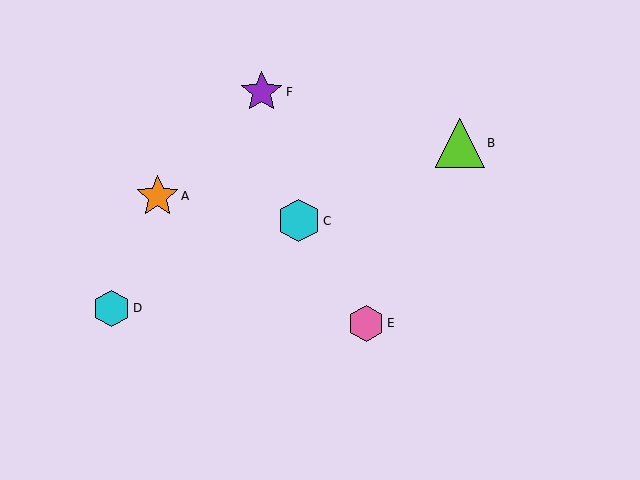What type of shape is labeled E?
Shape E is a pink hexagon.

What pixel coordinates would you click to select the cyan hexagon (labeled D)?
Click at (112, 308) to select the cyan hexagon D.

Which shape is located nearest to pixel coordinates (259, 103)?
The purple star (labeled F) at (262, 92) is nearest to that location.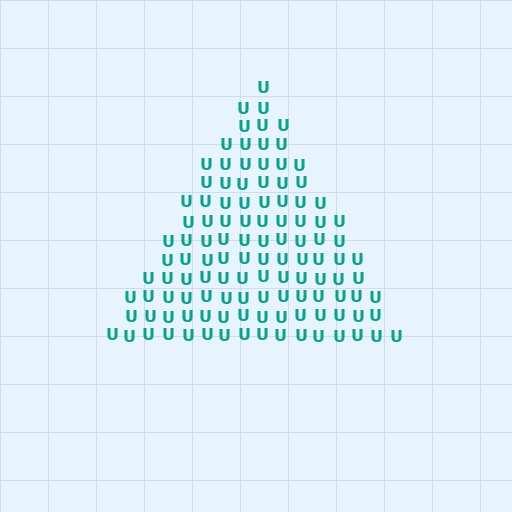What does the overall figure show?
The overall figure shows a triangle.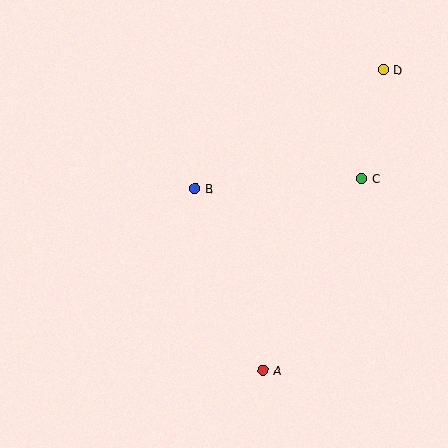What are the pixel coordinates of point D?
Point D is at (383, 70).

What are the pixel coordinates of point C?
Point C is at (361, 178).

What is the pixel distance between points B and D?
The distance between B and D is 222 pixels.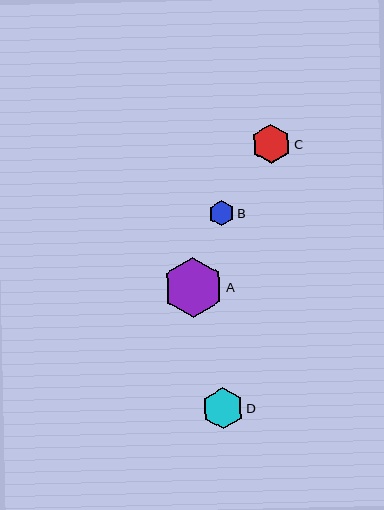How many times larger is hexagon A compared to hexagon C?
Hexagon A is approximately 1.5 times the size of hexagon C.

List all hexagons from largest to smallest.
From largest to smallest: A, D, C, B.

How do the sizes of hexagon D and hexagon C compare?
Hexagon D and hexagon C are approximately the same size.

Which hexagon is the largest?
Hexagon A is the largest with a size of approximately 60 pixels.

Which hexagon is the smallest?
Hexagon B is the smallest with a size of approximately 25 pixels.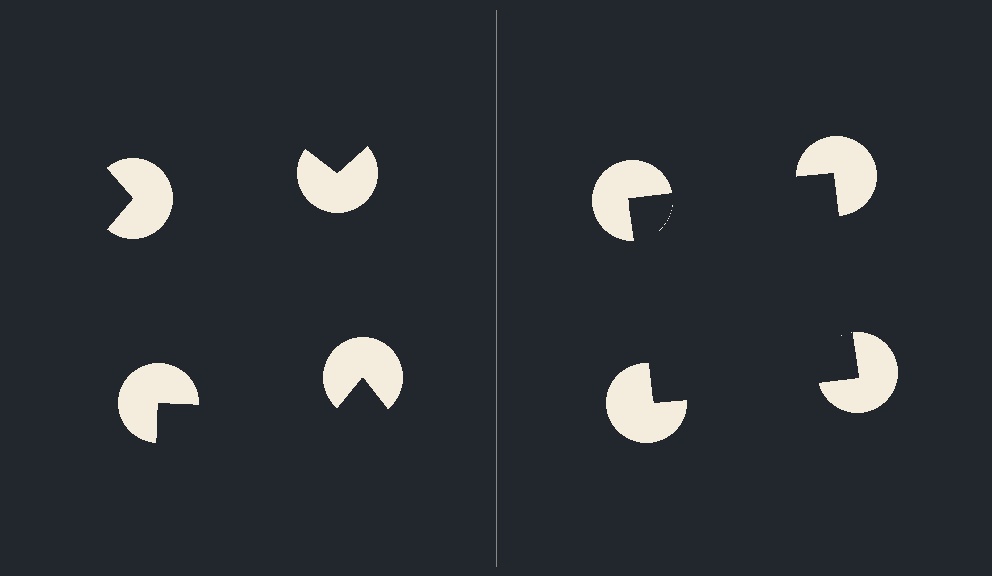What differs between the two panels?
The pac-man discs are positioned identically on both sides; only the wedge orientations differ. On the right they align to a square; on the left they are misaligned.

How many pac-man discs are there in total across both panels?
8 — 4 on each side.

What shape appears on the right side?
An illusory square.